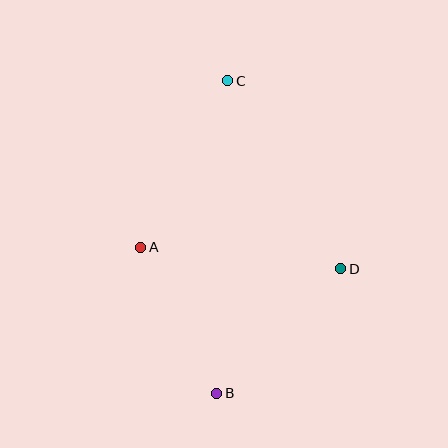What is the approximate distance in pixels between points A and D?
The distance between A and D is approximately 202 pixels.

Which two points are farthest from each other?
Points B and C are farthest from each other.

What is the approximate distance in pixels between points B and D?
The distance between B and D is approximately 176 pixels.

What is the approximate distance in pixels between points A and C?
The distance between A and C is approximately 188 pixels.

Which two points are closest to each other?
Points A and B are closest to each other.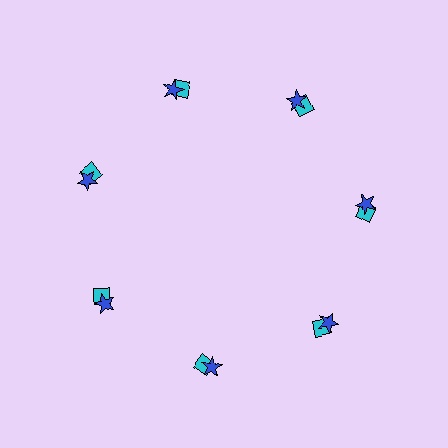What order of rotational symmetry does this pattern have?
This pattern has 7-fold rotational symmetry.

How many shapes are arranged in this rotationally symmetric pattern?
There are 14 shapes, arranged in 7 groups of 2.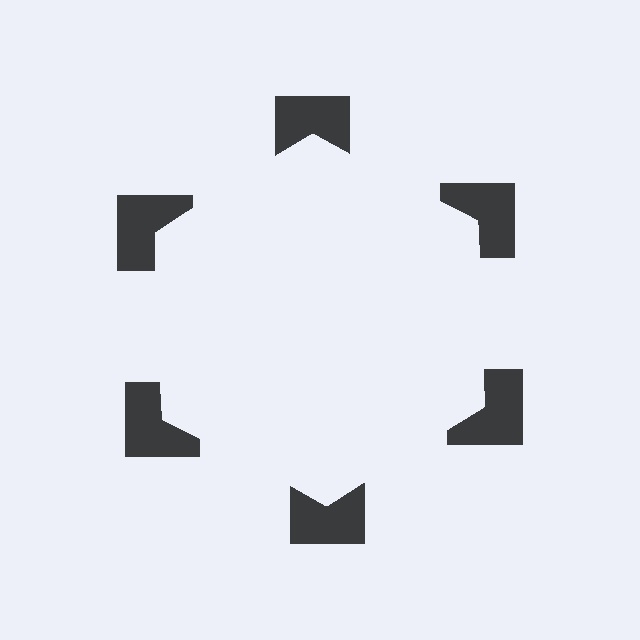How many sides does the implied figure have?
6 sides.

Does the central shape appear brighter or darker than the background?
It typically appears slightly brighter than the background, even though no actual brightness change is drawn.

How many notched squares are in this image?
There are 6 — one at each vertex of the illusory hexagon.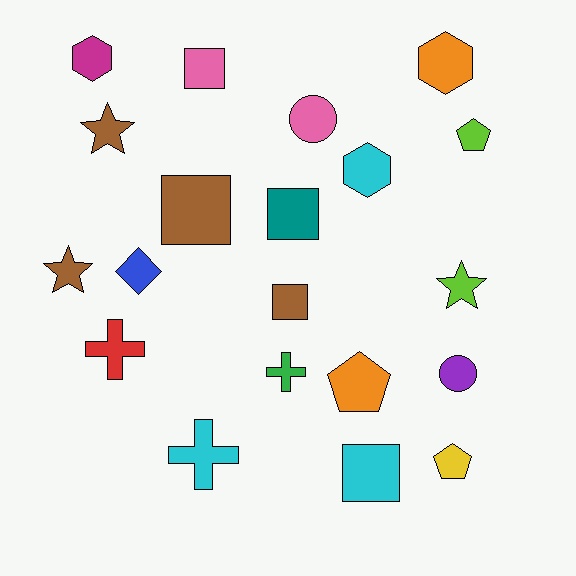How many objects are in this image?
There are 20 objects.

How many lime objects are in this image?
There are 2 lime objects.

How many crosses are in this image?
There are 3 crosses.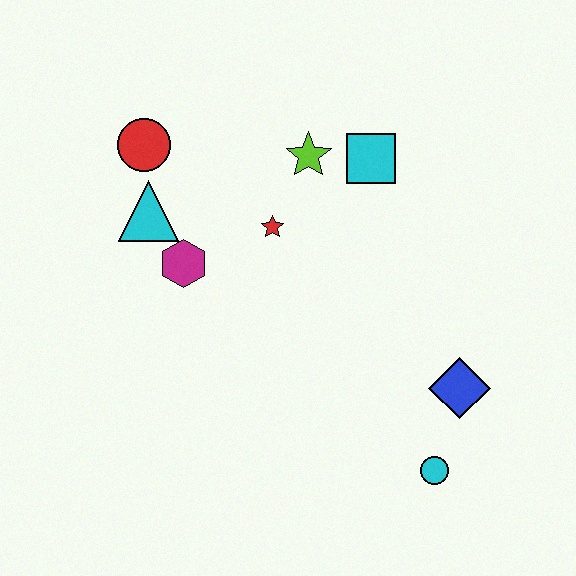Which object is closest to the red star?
The lime star is closest to the red star.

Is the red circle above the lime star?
Yes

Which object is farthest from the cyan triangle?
The cyan circle is farthest from the cyan triangle.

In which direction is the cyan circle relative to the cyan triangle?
The cyan circle is to the right of the cyan triangle.